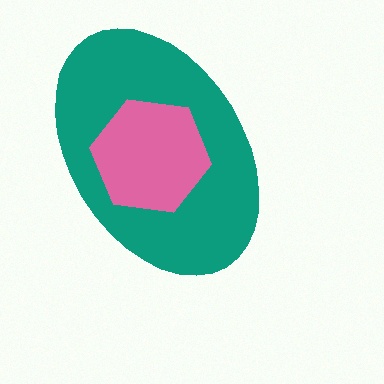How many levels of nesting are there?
2.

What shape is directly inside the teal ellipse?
The pink hexagon.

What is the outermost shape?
The teal ellipse.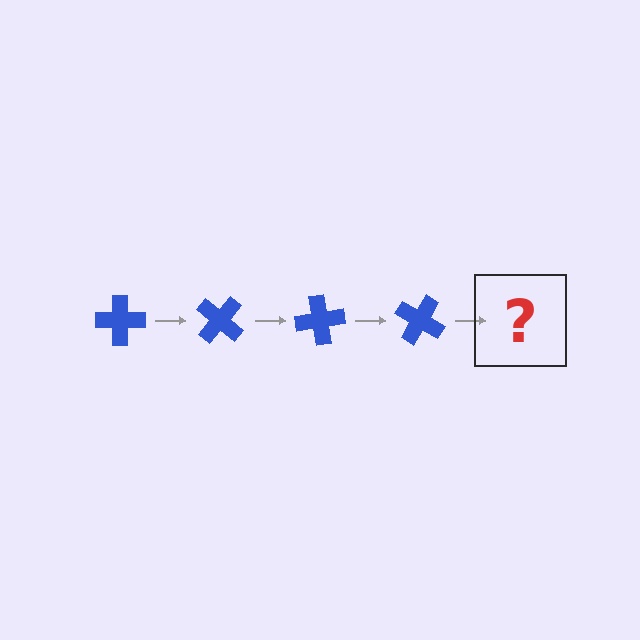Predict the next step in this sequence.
The next step is a blue cross rotated 160 degrees.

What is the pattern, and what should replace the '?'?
The pattern is that the cross rotates 40 degrees each step. The '?' should be a blue cross rotated 160 degrees.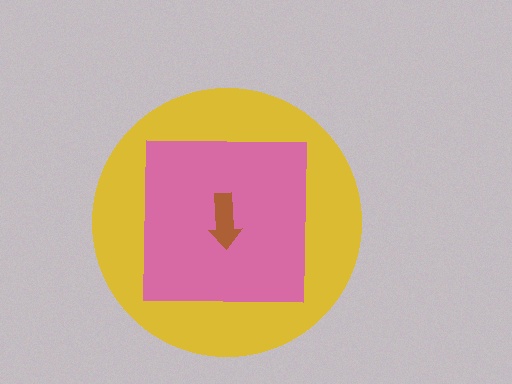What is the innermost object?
The brown arrow.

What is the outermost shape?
The yellow circle.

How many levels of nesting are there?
3.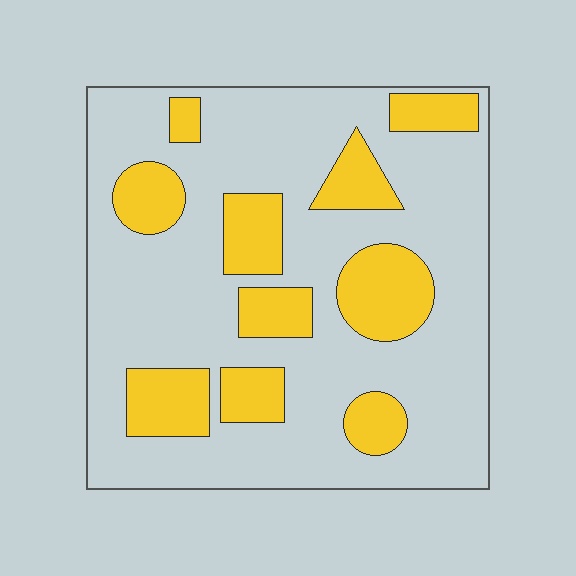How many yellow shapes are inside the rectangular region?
10.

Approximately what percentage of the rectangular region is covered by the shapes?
Approximately 25%.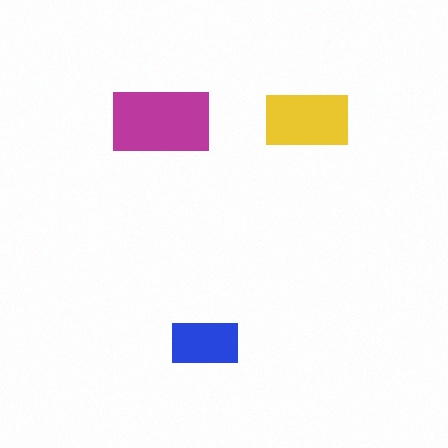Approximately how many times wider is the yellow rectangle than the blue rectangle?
About 1.5 times wider.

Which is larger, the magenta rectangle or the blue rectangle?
The magenta one.